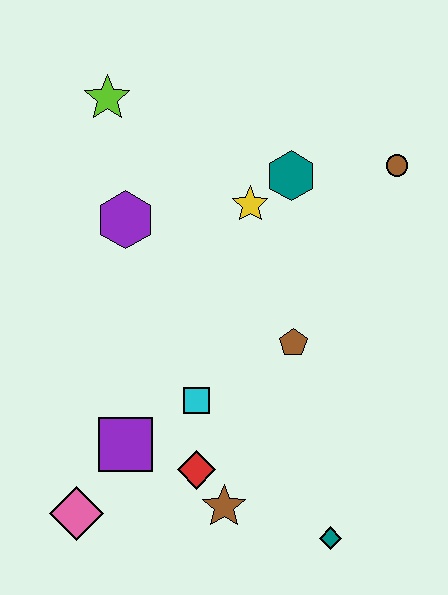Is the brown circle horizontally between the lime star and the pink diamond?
No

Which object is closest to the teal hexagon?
The yellow star is closest to the teal hexagon.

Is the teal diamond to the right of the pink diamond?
Yes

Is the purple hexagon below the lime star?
Yes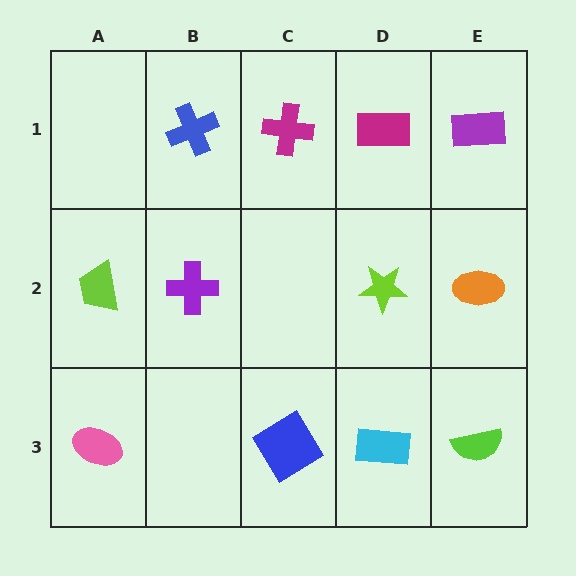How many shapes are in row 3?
4 shapes.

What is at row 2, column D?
A lime star.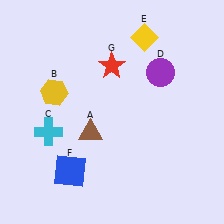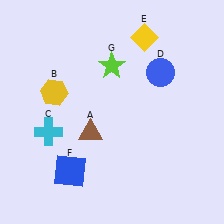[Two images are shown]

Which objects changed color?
D changed from purple to blue. G changed from red to lime.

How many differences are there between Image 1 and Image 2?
There are 2 differences between the two images.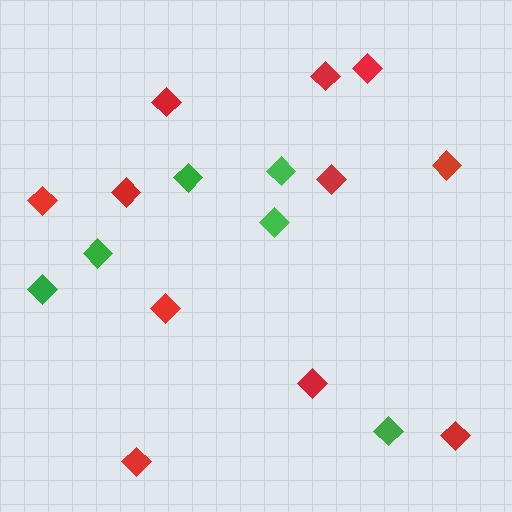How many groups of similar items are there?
There are 2 groups: one group of red diamonds (11) and one group of green diamonds (6).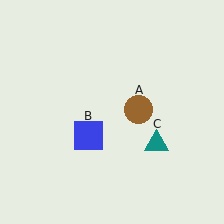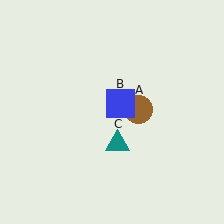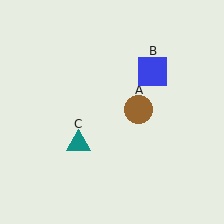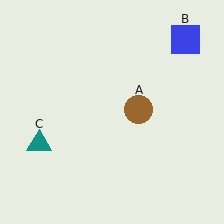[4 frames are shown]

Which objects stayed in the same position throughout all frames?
Brown circle (object A) remained stationary.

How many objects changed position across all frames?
2 objects changed position: blue square (object B), teal triangle (object C).